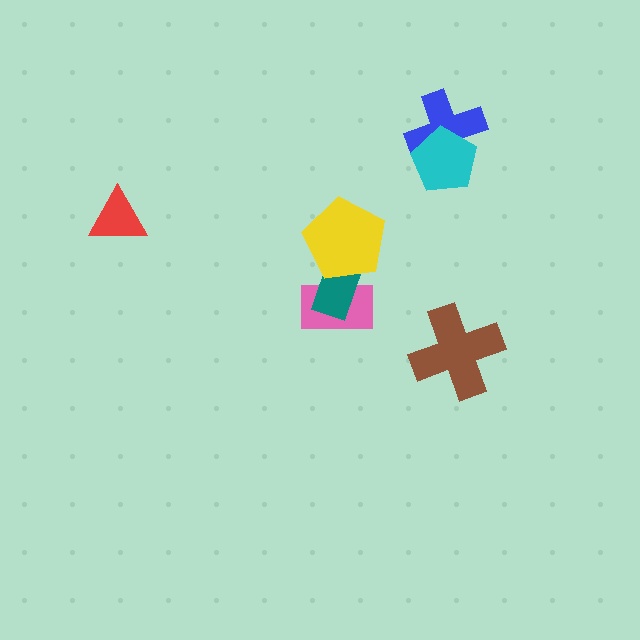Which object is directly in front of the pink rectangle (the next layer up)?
The teal rectangle is directly in front of the pink rectangle.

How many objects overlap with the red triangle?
0 objects overlap with the red triangle.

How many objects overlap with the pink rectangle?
2 objects overlap with the pink rectangle.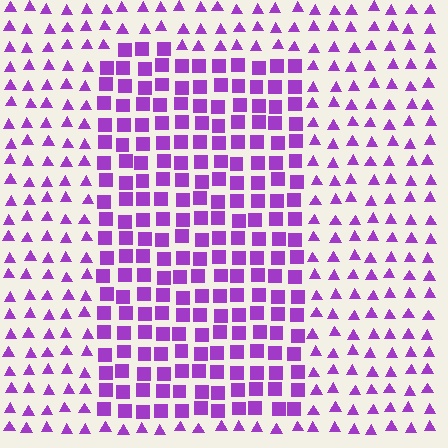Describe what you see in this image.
The image is filled with small purple elements arranged in a uniform grid. A rectangle-shaped region contains squares, while the surrounding area contains triangles. The boundary is defined purely by the change in element shape.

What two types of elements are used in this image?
The image uses squares inside the rectangle region and triangles outside it.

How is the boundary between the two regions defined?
The boundary is defined by a change in element shape: squares inside vs. triangles outside. All elements share the same color and spacing.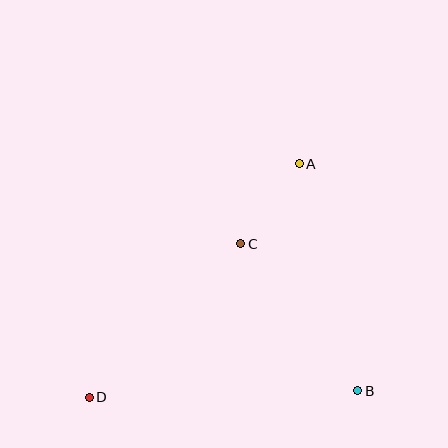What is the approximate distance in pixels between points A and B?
The distance between A and B is approximately 234 pixels.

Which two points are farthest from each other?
Points A and D are farthest from each other.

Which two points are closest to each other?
Points A and C are closest to each other.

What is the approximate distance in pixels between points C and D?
The distance between C and D is approximately 216 pixels.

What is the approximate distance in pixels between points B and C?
The distance between B and C is approximately 188 pixels.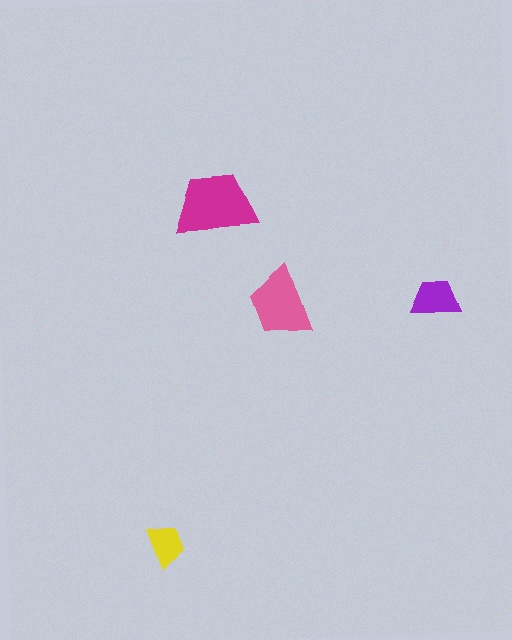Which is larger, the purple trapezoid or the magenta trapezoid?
The magenta one.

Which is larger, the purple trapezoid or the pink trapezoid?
The pink one.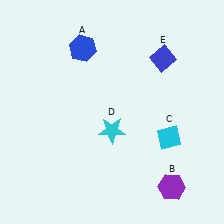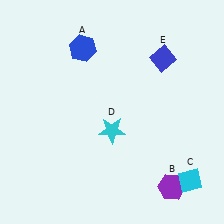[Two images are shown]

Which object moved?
The cyan diamond (C) moved down.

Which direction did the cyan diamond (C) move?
The cyan diamond (C) moved down.